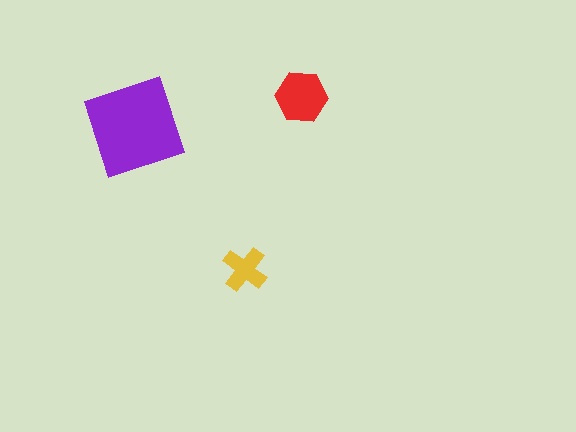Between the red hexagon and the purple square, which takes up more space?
The purple square.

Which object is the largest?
The purple square.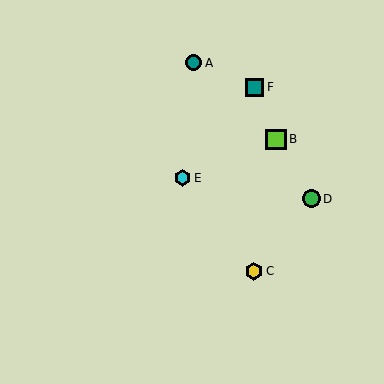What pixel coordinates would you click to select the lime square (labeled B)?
Click at (276, 139) to select the lime square B.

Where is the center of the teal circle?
The center of the teal circle is at (194, 63).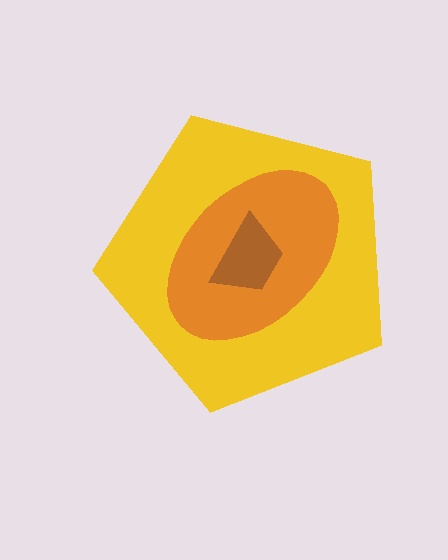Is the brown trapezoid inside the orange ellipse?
Yes.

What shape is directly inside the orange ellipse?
The brown trapezoid.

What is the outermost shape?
The yellow pentagon.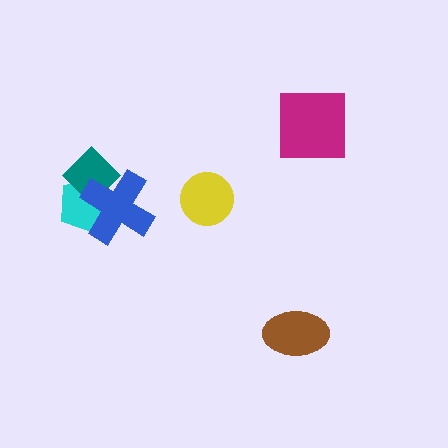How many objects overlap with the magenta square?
0 objects overlap with the magenta square.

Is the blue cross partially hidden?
No, no other shape covers it.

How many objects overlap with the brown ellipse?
0 objects overlap with the brown ellipse.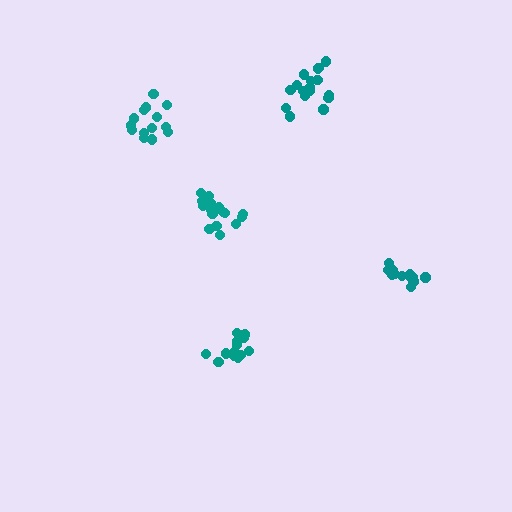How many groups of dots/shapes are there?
There are 5 groups.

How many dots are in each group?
Group 1: 17 dots, Group 2: 12 dots, Group 3: 16 dots, Group 4: 14 dots, Group 5: 14 dots (73 total).